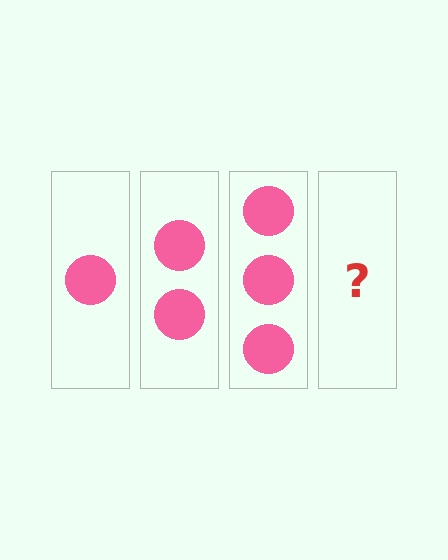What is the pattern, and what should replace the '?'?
The pattern is that each step adds one more circle. The '?' should be 4 circles.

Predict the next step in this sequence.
The next step is 4 circles.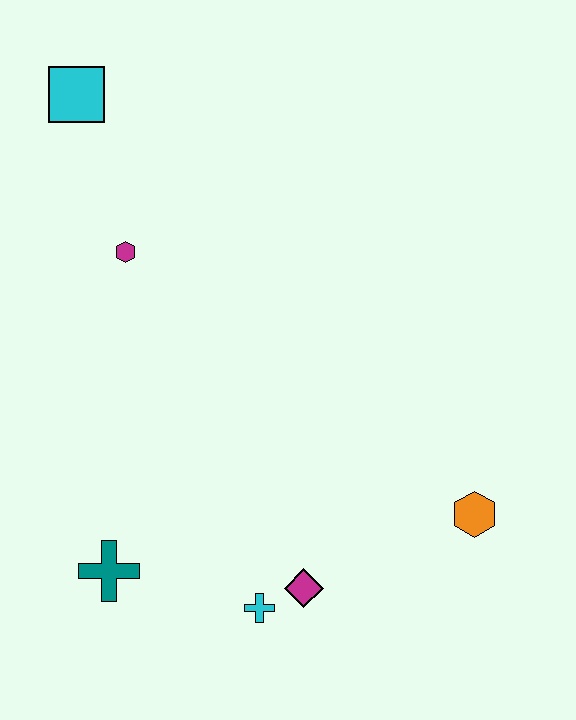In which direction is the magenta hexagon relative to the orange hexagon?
The magenta hexagon is to the left of the orange hexagon.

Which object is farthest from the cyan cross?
The cyan square is farthest from the cyan cross.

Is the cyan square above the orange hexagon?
Yes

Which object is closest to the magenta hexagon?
The cyan square is closest to the magenta hexagon.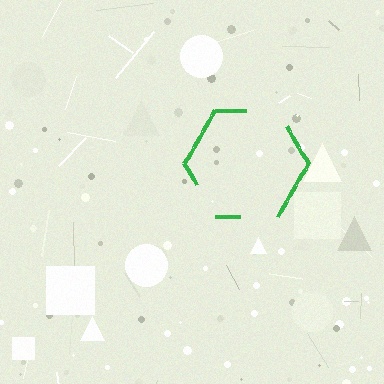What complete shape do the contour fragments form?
The contour fragments form a hexagon.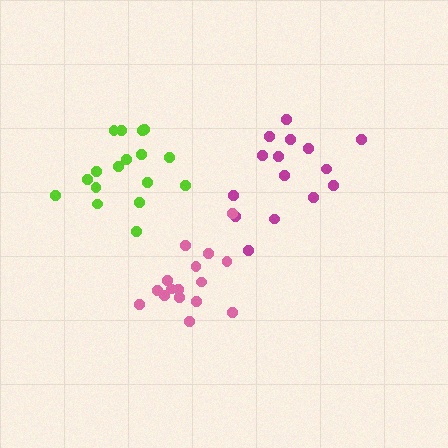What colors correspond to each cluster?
The clusters are colored: lime, magenta, pink.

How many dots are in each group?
Group 1: 17 dots, Group 2: 15 dots, Group 3: 16 dots (48 total).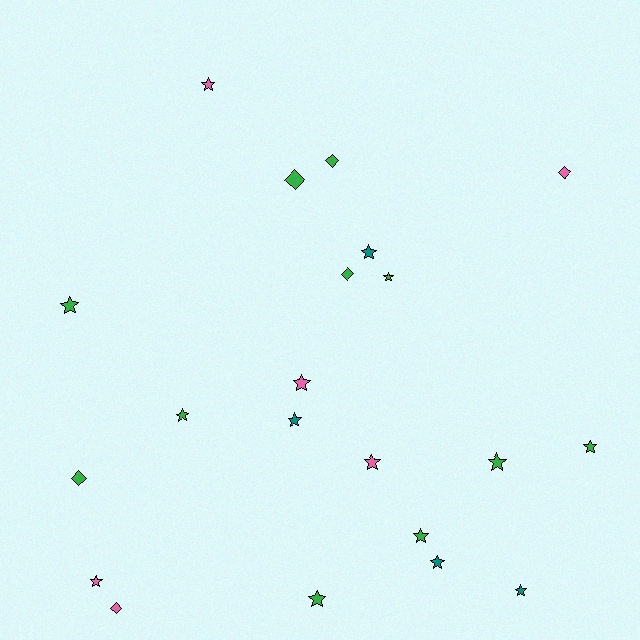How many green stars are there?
There are 7 green stars.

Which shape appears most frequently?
Star, with 15 objects.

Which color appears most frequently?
Green, with 11 objects.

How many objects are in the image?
There are 21 objects.